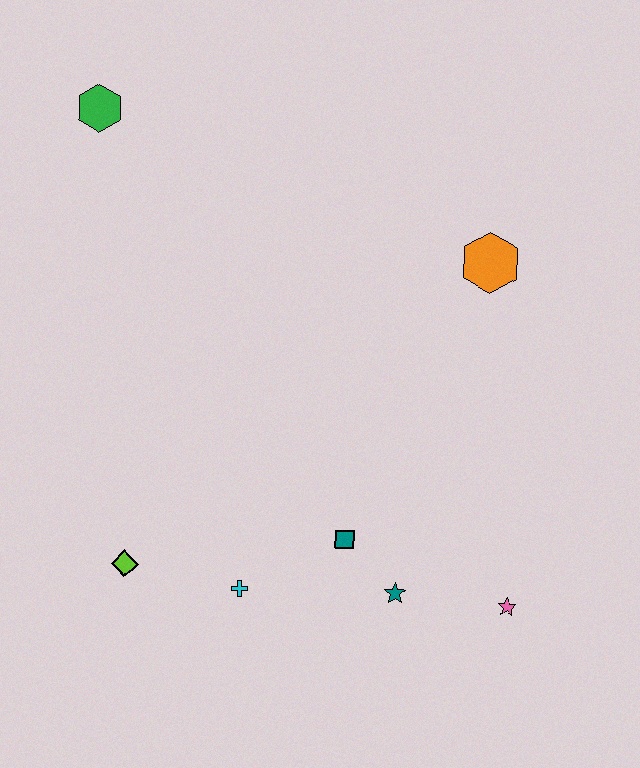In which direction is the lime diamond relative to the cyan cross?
The lime diamond is to the left of the cyan cross.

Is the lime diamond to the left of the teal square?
Yes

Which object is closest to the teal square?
The teal star is closest to the teal square.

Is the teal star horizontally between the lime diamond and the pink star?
Yes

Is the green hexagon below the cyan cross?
No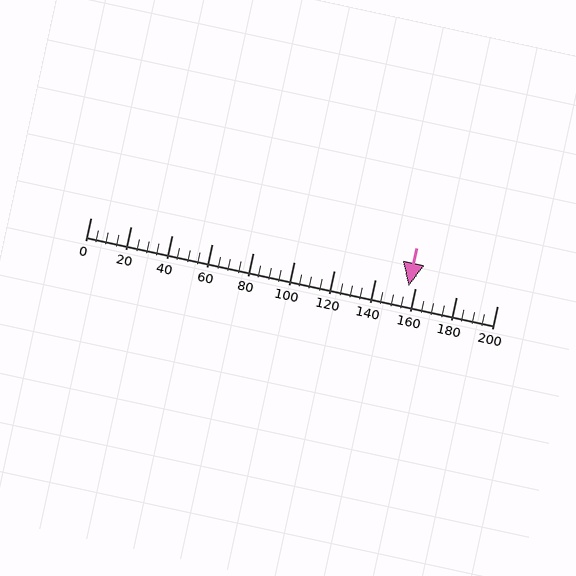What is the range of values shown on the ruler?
The ruler shows values from 0 to 200.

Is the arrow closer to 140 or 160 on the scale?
The arrow is closer to 160.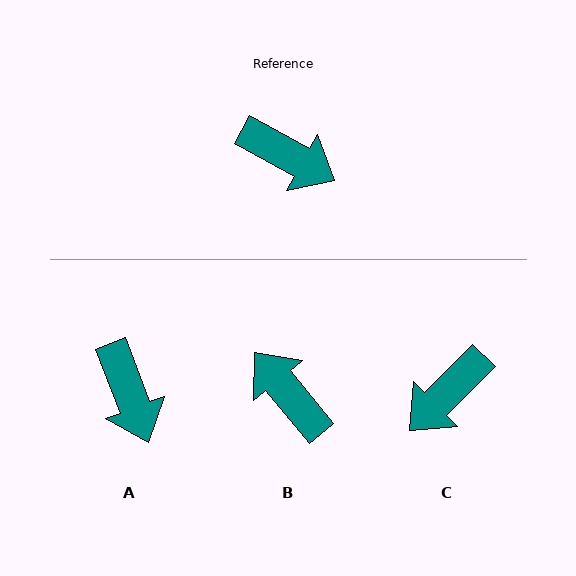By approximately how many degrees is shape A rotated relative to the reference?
Approximately 40 degrees clockwise.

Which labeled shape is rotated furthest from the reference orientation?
B, about 158 degrees away.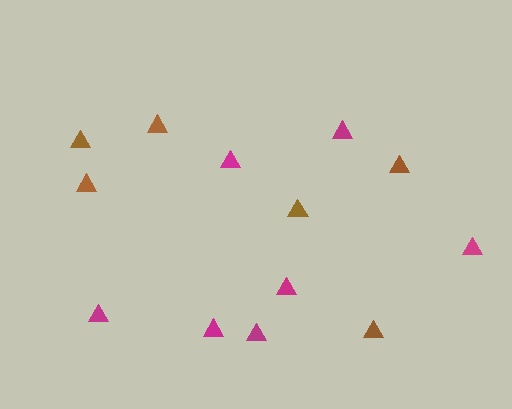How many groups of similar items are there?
There are 2 groups: one group of brown triangles (6) and one group of magenta triangles (7).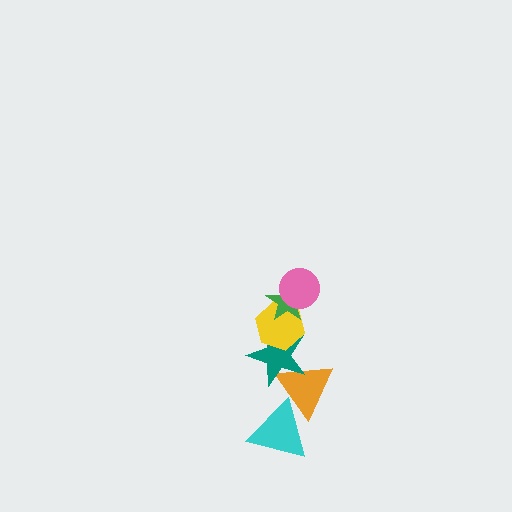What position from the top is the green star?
The green star is 2nd from the top.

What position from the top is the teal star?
The teal star is 4th from the top.